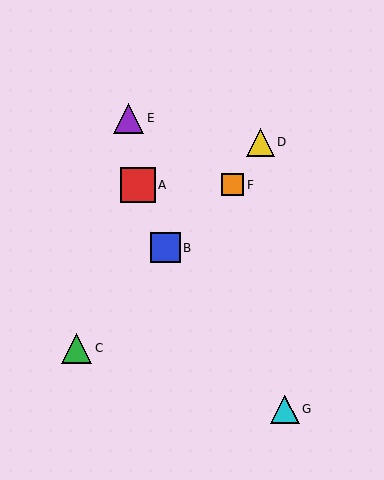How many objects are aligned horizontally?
2 objects (A, F) are aligned horizontally.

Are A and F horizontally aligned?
Yes, both are at y≈185.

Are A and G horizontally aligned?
No, A is at y≈185 and G is at y≈409.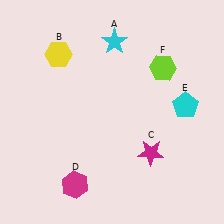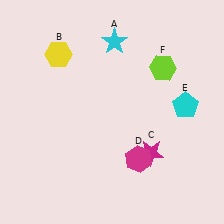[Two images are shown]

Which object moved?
The magenta hexagon (D) moved right.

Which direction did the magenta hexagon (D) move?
The magenta hexagon (D) moved right.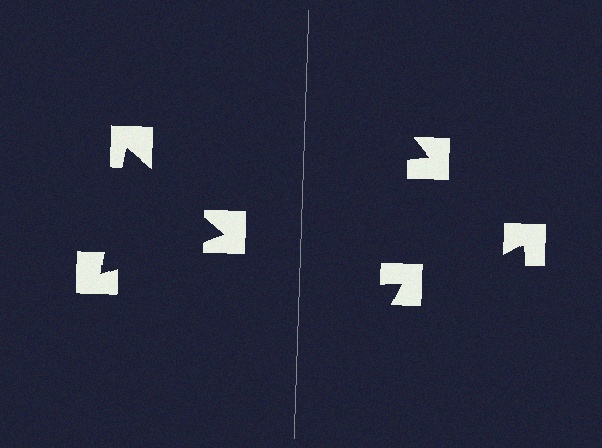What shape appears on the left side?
An illusory triangle.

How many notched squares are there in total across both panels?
6 — 3 on each side.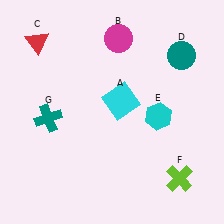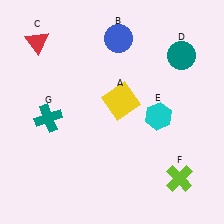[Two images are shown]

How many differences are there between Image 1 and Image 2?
There are 2 differences between the two images.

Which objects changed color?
A changed from cyan to yellow. B changed from magenta to blue.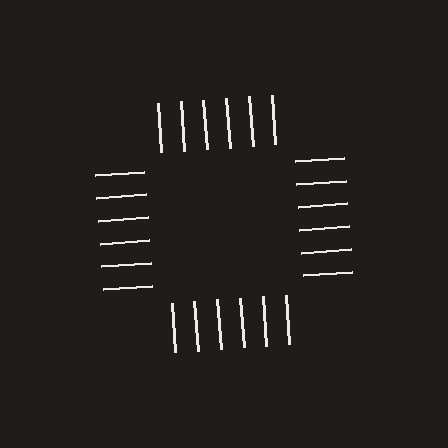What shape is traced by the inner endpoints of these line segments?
An illusory square — the line segments terminate on its edges but no continuous stroke is drawn.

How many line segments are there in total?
24 — 6 along each of the 4 edges.